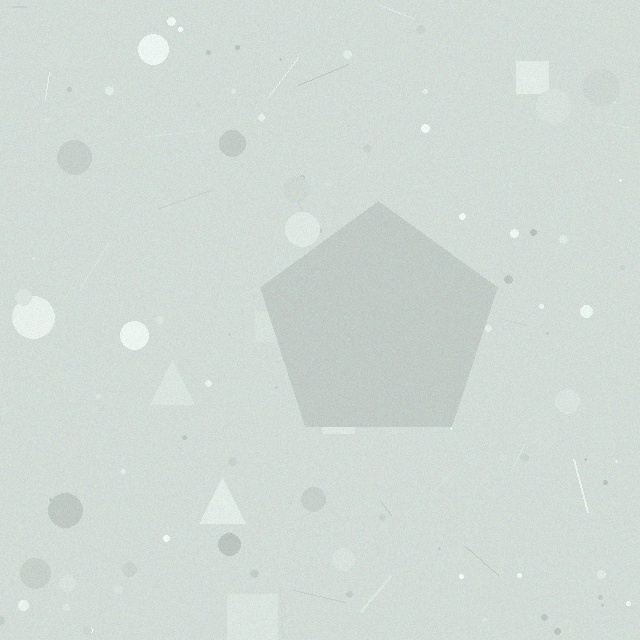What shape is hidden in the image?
A pentagon is hidden in the image.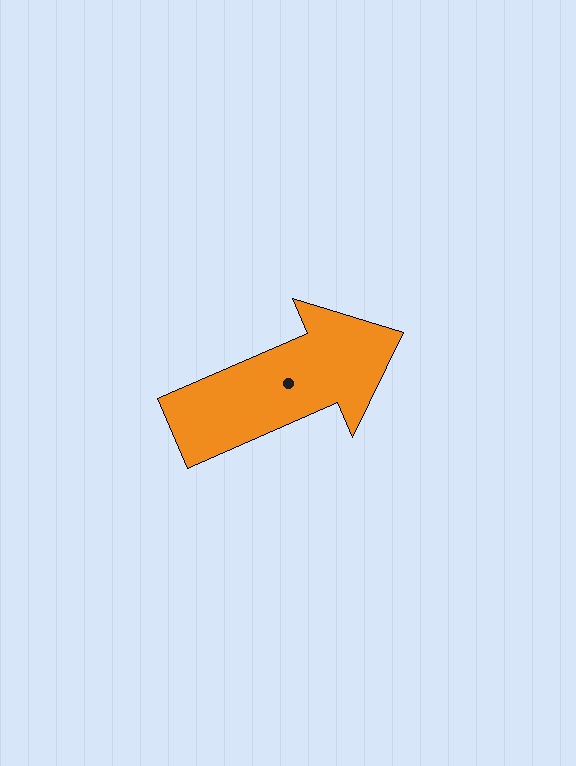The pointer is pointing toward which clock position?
Roughly 2 o'clock.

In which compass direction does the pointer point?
Northeast.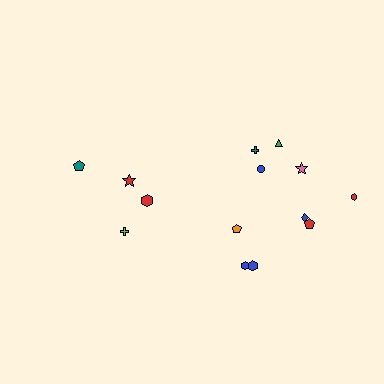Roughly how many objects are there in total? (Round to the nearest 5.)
Roughly 15 objects in total.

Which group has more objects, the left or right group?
The right group.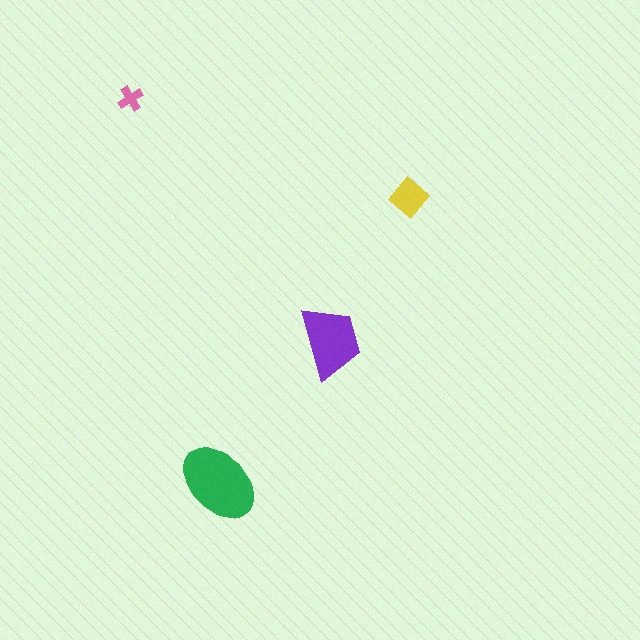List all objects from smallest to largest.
The pink cross, the yellow diamond, the purple trapezoid, the green ellipse.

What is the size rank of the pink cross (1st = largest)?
4th.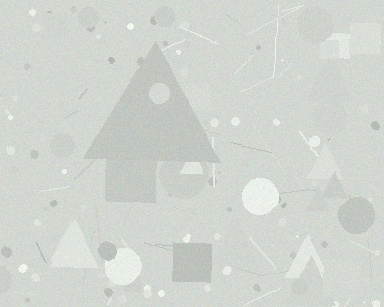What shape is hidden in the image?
A triangle is hidden in the image.